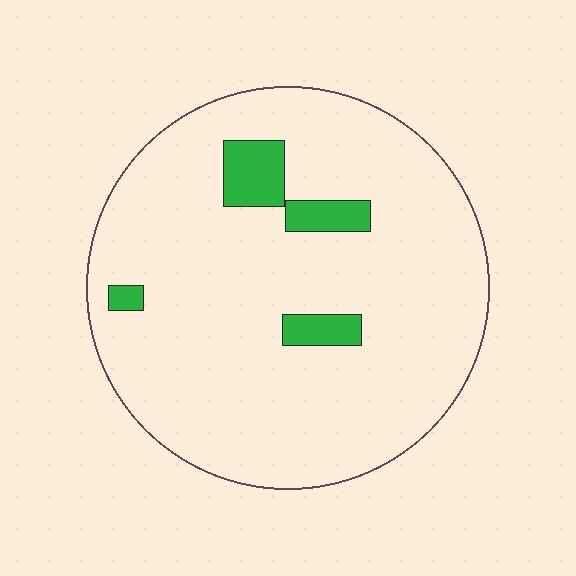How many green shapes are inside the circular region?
4.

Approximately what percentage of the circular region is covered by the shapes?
Approximately 10%.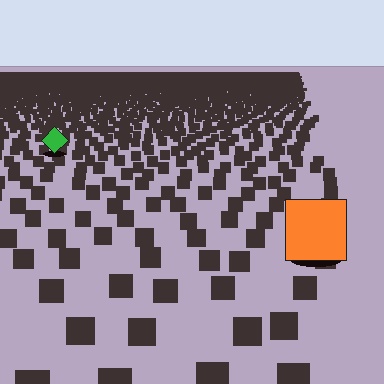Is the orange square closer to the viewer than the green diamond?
Yes. The orange square is closer — you can tell from the texture gradient: the ground texture is coarser near it.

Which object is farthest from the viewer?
The green diamond is farthest from the viewer. It appears smaller and the ground texture around it is denser.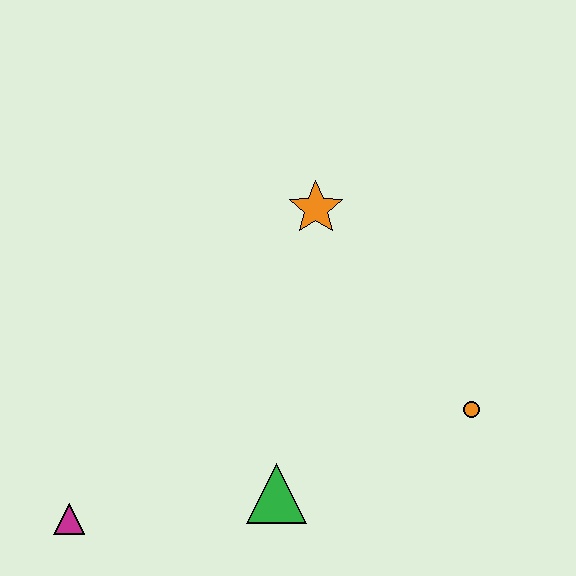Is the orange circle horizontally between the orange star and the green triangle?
No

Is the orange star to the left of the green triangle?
No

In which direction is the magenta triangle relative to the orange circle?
The magenta triangle is to the left of the orange circle.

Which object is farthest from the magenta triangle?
The orange circle is farthest from the magenta triangle.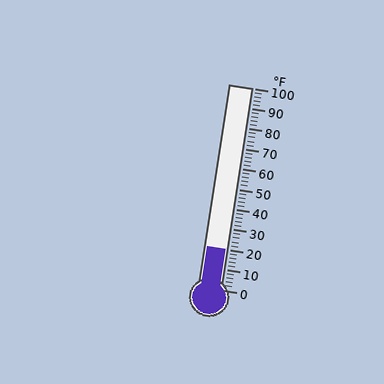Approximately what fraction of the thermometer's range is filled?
The thermometer is filled to approximately 20% of its range.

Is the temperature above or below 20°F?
The temperature is at 20°F.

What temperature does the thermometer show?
The thermometer shows approximately 20°F.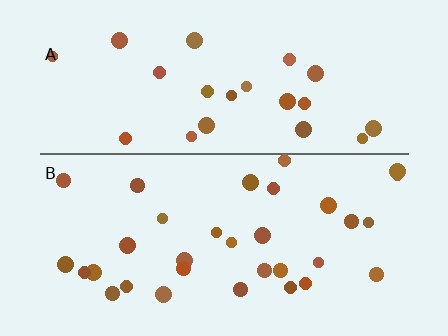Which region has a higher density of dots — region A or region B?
B (the bottom).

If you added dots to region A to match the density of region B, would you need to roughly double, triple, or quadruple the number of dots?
Approximately double.